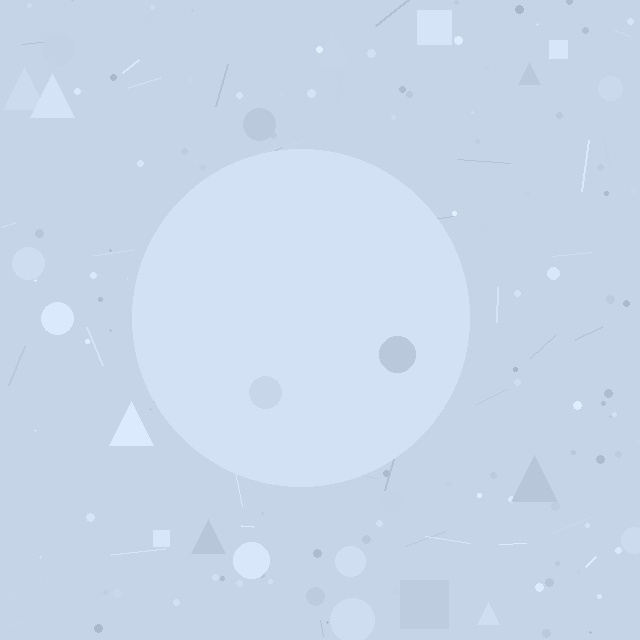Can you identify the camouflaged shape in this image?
The camouflaged shape is a circle.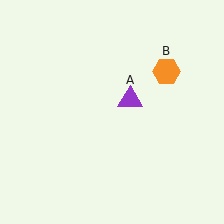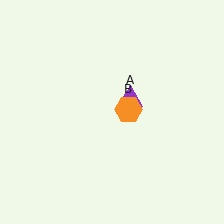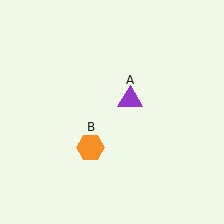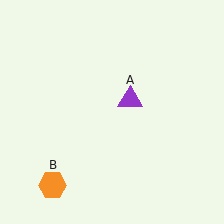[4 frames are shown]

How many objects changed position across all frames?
1 object changed position: orange hexagon (object B).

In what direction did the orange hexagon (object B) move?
The orange hexagon (object B) moved down and to the left.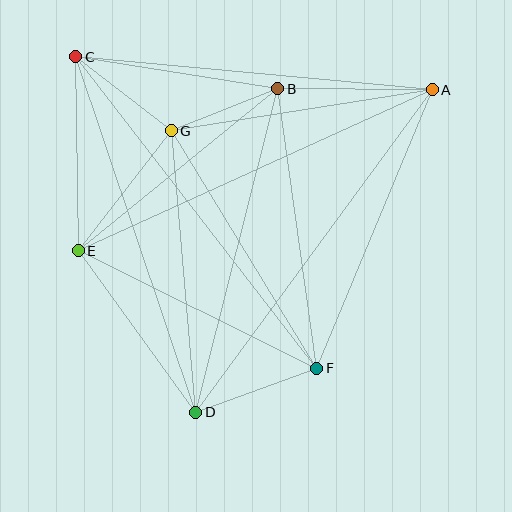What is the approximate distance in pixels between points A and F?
The distance between A and F is approximately 302 pixels.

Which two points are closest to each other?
Points B and G are closest to each other.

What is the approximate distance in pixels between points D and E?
The distance between D and E is approximately 200 pixels.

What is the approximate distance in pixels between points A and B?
The distance between A and B is approximately 155 pixels.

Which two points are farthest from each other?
Points A and D are farthest from each other.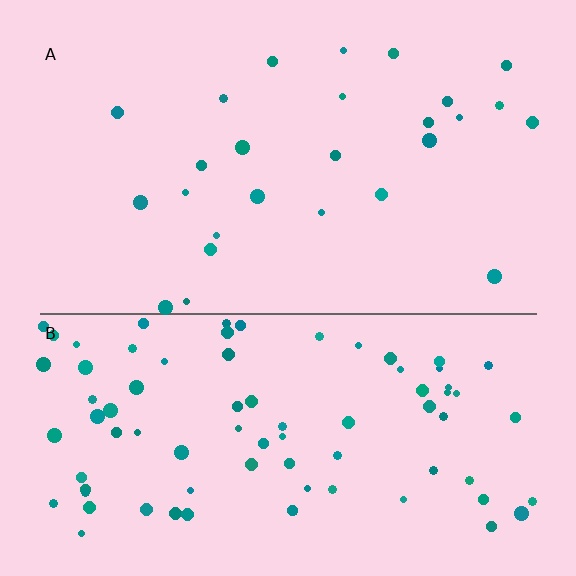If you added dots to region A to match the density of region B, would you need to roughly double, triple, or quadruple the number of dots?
Approximately triple.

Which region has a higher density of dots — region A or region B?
B (the bottom).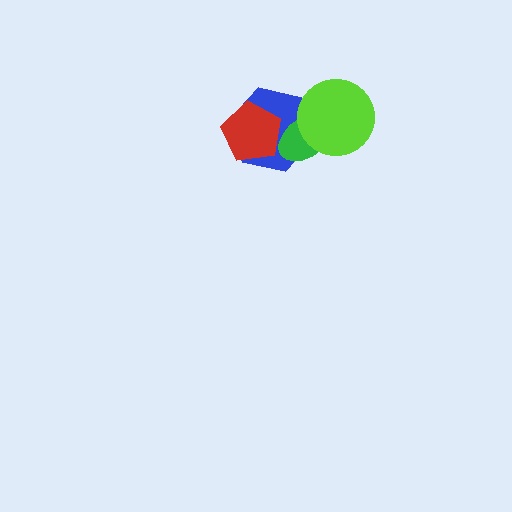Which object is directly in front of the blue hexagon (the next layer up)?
The green ellipse is directly in front of the blue hexagon.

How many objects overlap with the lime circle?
2 objects overlap with the lime circle.